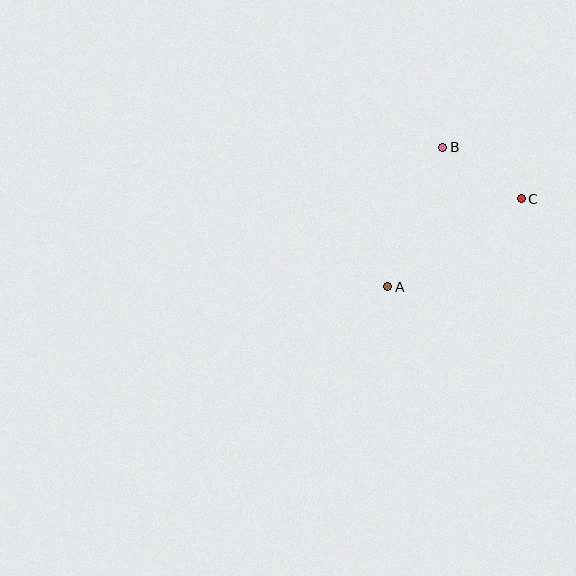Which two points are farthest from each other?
Points A and C are farthest from each other.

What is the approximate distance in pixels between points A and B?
The distance between A and B is approximately 150 pixels.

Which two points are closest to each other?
Points B and C are closest to each other.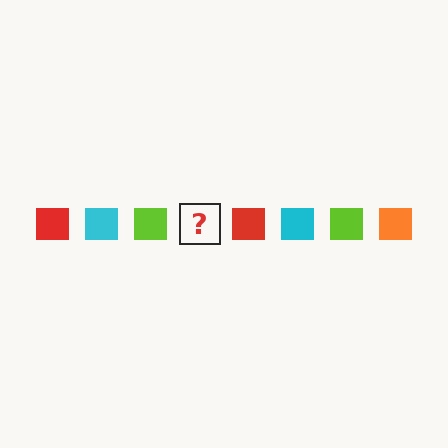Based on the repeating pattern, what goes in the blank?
The blank should be an orange square.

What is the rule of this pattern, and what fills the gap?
The rule is that the pattern cycles through red, cyan, lime, orange squares. The gap should be filled with an orange square.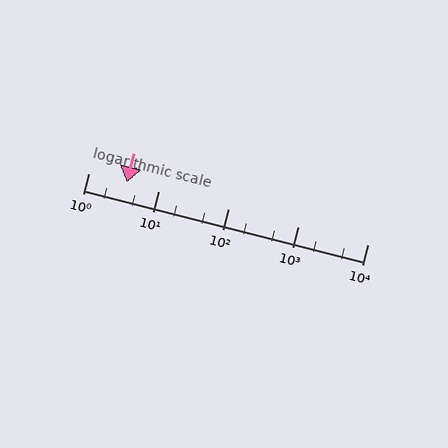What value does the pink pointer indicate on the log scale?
The pointer indicates approximately 3.5.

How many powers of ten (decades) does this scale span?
The scale spans 4 decades, from 1 to 10000.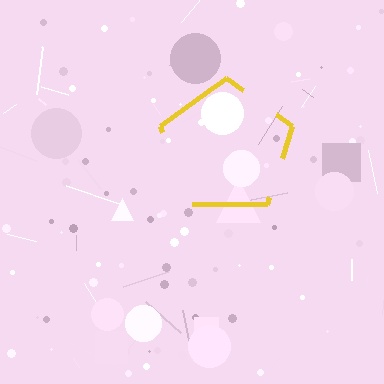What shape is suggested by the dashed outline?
The dashed outline suggests a pentagon.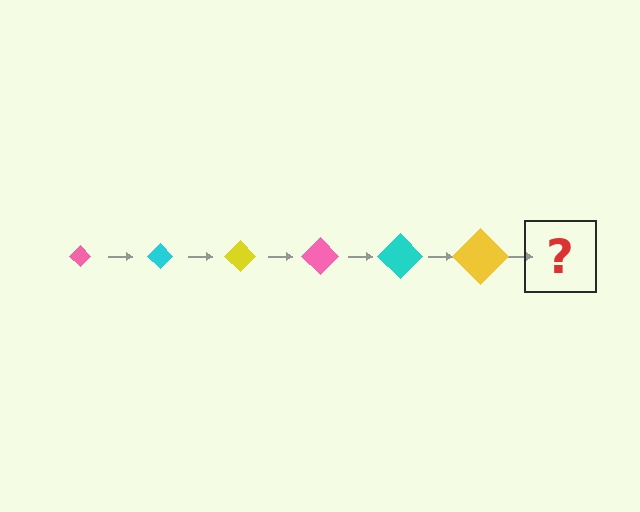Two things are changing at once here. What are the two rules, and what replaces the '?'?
The two rules are that the diamond grows larger each step and the color cycles through pink, cyan, and yellow. The '?' should be a pink diamond, larger than the previous one.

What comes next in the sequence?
The next element should be a pink diamond, larger than the previous one.